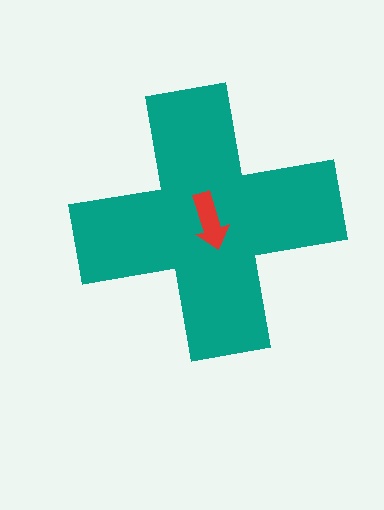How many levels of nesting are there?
2.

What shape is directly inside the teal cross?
The red arrow.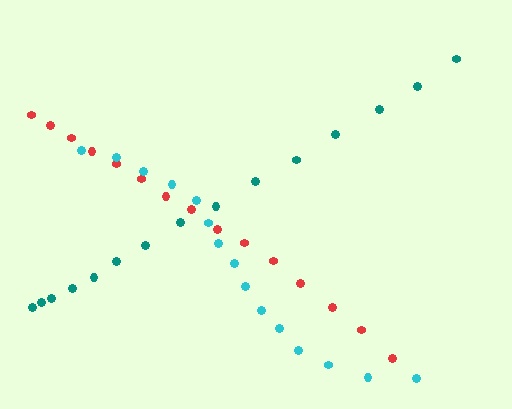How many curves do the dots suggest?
There are 3 distinct paths.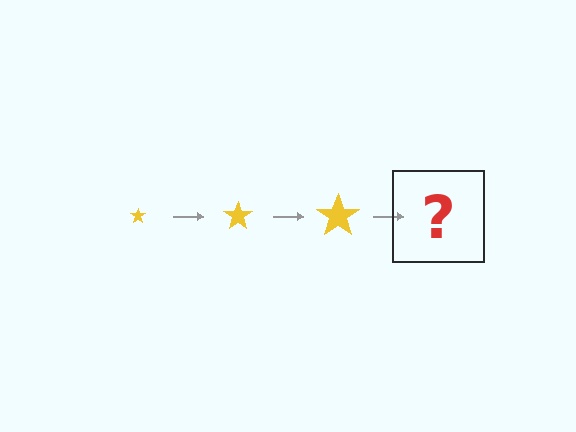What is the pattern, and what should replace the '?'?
The pattern is that the star gets progressively larger each step. The '?' should be a yellow star, larger than the previous one.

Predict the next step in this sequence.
The next step is a yellow star, larger than the previous one.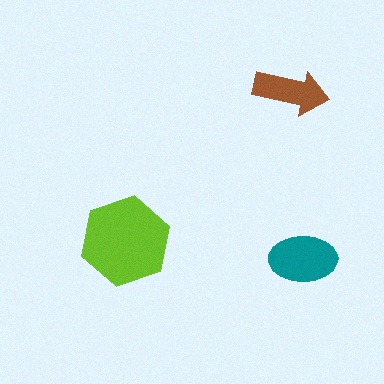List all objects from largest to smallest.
The lime hexagon, the teal ellipse, the brown arrow.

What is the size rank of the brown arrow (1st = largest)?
3rd.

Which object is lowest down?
The teal ellipse is bottommost.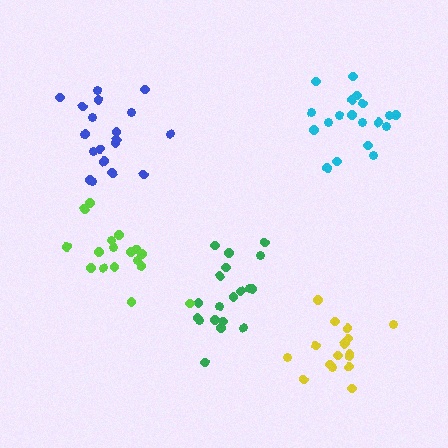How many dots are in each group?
Group 1: 19 dots, Group 2: 16 dots, Group 3: 19 dots, Group 4: 17 dots, Group 5: 20 dots (91 total).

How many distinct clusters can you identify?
There are 5 distinct clusters.